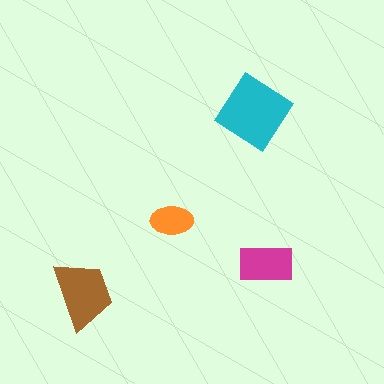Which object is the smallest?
The orange ellipse.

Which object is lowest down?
The brown trapezoid is bottommost.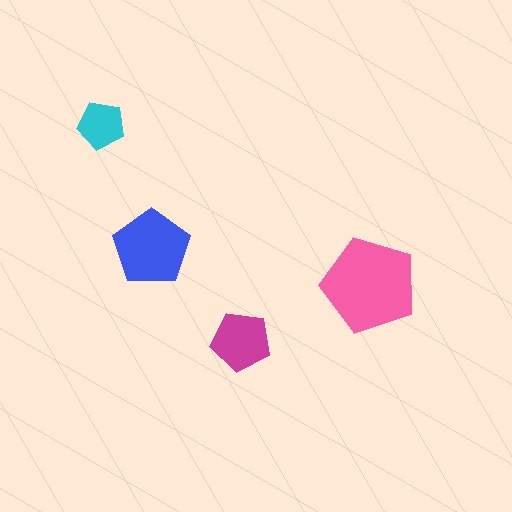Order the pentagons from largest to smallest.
the pink one, the blue one, the magenta one, the cyan one.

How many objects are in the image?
There are 4 objects in the image.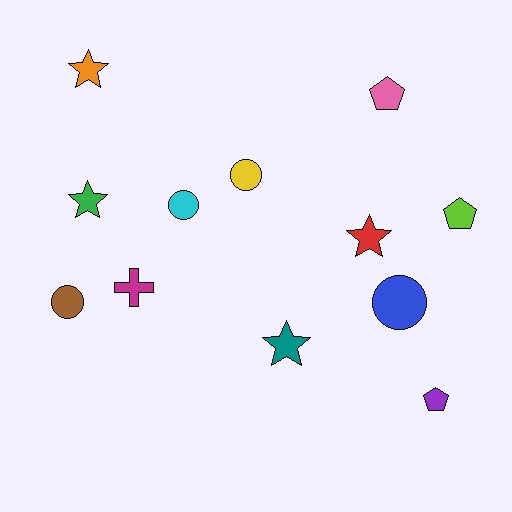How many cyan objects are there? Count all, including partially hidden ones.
There is 1 cyan object.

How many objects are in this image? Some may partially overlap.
There are 12 objects.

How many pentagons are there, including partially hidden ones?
There are 3 pentagons.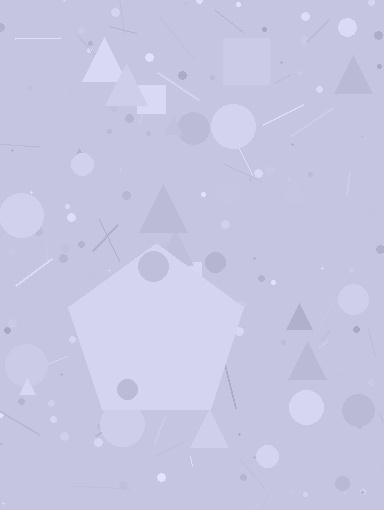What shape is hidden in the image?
A pentagon is hidden in the image.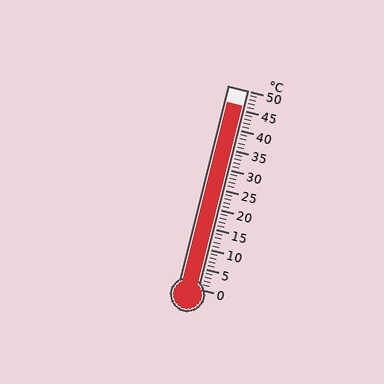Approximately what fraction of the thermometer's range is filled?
The thermometer is filled to approximately 90% of its range.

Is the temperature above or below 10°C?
The temperature is above 10°C.